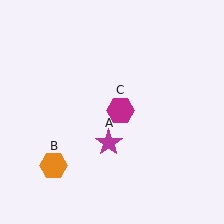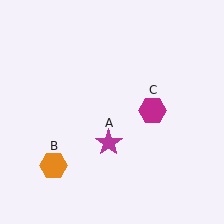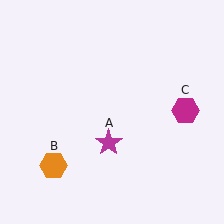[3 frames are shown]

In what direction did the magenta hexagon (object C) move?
The magenta hexagon (object C) moved right.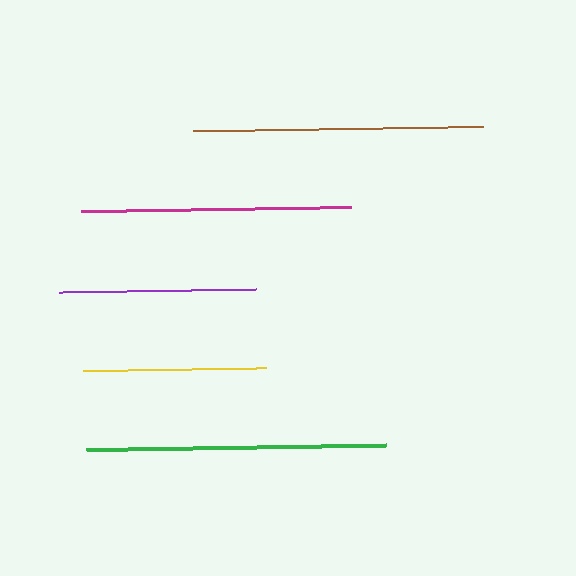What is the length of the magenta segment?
The magenta segment is approximately 270 pixels long.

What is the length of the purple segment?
The purple segment is approximately 197 pixels long.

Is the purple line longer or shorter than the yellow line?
The purple line is longer than the yellow line.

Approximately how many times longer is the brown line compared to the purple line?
The brown line is approximately 1.5 times the length of the purple line.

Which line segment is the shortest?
The yellow line is the shortest at approximately 183 pixels.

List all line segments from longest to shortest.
From longest to shortest: green, brown, magenta, purple, yellow.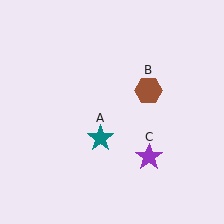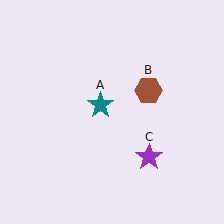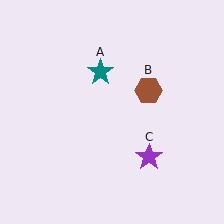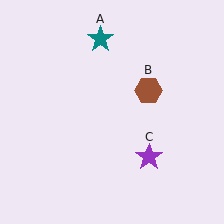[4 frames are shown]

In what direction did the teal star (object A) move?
The teal star (object A) moved up.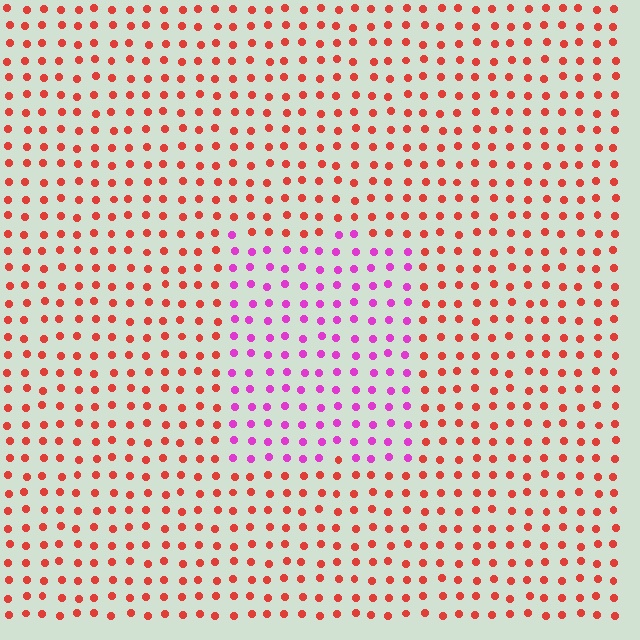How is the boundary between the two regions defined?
The boundary is defined purely by a slight shift in hue (about 56 degrees). Spacing, size, and orientation are identical on both sides.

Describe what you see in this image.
The image is filled with small red elements in a uniform arrangement. A rectangle-shaped region is visible where the elements are tinted to a slightly different hue, forming a subtle color boundary.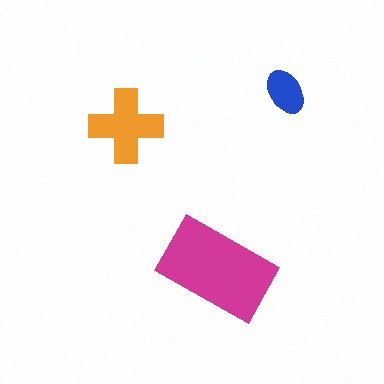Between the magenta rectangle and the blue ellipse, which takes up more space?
The magenta rectangle.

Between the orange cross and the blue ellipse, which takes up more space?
The orange cross.